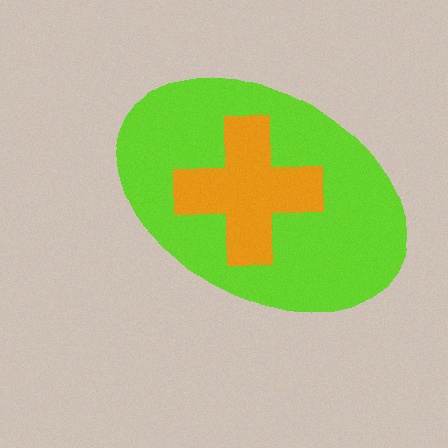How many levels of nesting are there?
2.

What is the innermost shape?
The orange cross.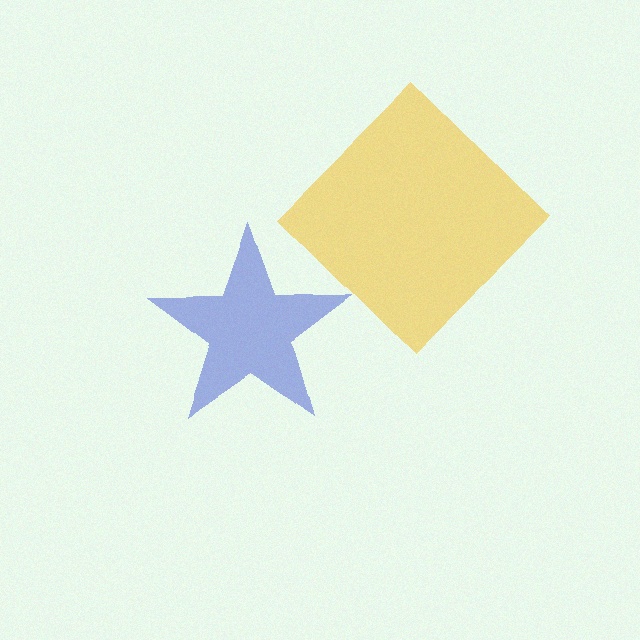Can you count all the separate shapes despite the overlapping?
Yes, there are 2 separate shapes.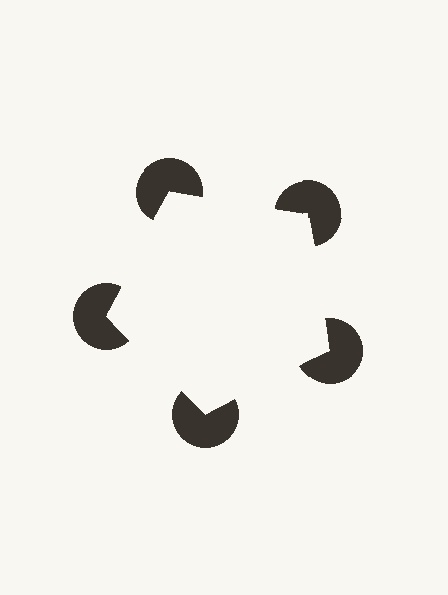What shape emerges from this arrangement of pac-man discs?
An illusory pentagon — its edges are inferred from the aligned wedge cuts in the pac-man discs, not physically drawn.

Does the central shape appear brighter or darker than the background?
It typically appears slightly brighter than the background, even though no actual brightness change is drawn.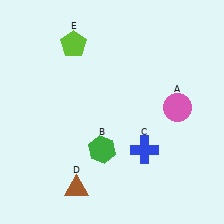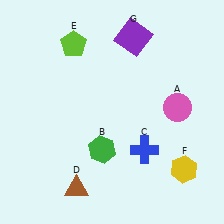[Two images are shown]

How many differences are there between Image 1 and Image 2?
There are 2 differences between the two images.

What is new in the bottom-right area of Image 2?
A yellow hexagon (F) was added in the bottom-right area of Image 2.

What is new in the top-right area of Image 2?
A purple square (G) was added in the top-right area of Image 2.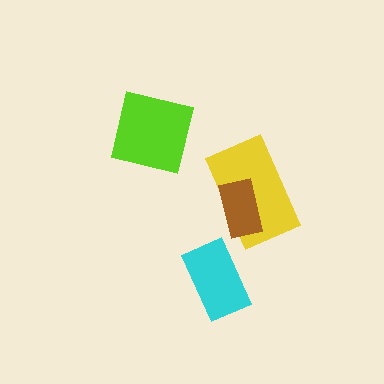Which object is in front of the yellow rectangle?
The brown rectangle is in front of the yellow rectangle.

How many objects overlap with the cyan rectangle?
0 objects overlap with the cyan rectangle.